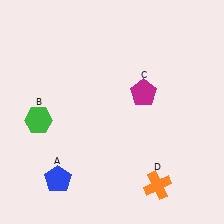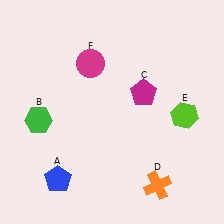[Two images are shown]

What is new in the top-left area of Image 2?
A magenta circle (F) was added in the top-left area of Image 2.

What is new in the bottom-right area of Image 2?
A lime hexagon (E) was added in the bottom-right area of Image 2.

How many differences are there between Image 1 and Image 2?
There are 2 differences between the two images.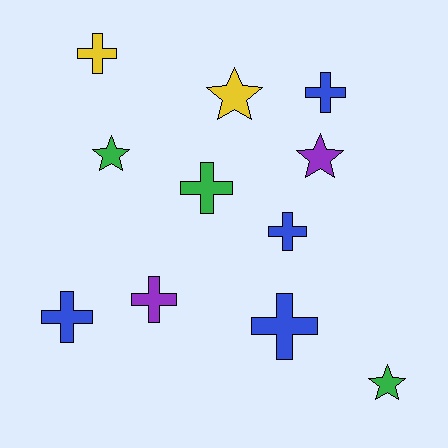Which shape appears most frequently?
Cross, with 7 objects.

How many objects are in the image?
There are 11 objects.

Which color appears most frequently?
Blue, with 4 objects.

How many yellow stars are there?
There is 1 yellow star.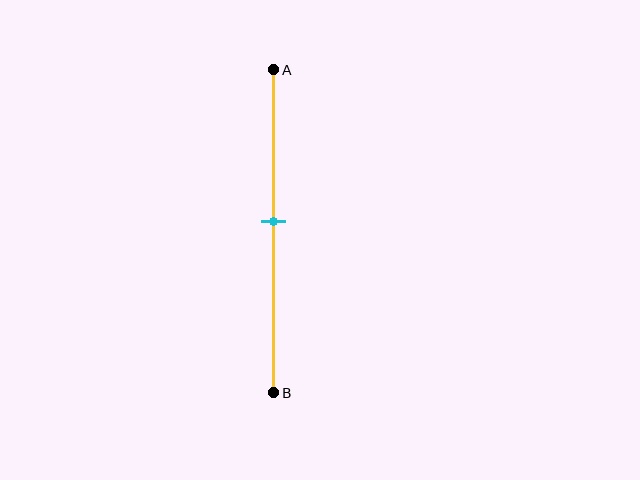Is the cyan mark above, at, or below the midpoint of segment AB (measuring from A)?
The cyan mark is approximately at the midpoint of segment AB.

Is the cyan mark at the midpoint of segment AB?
Yes, the mark is approximately at the midpoint.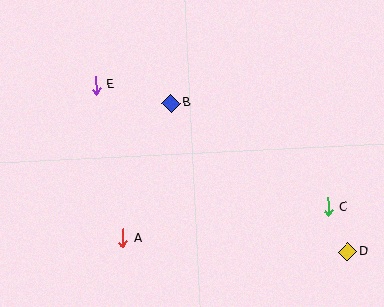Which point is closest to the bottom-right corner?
Point D is closest to the bottom-right corner.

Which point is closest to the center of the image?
Point B at (171, 103) is closest to the center.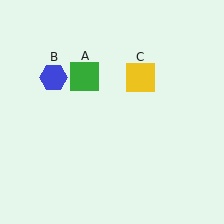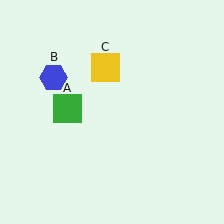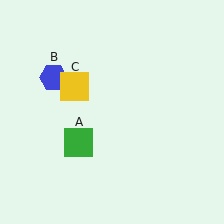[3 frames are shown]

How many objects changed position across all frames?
2 objects changed position: green square (object A), yellow square (object C).